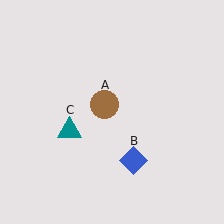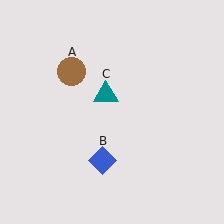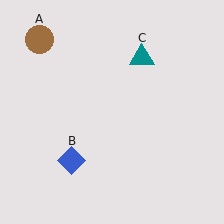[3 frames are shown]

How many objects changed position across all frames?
3 objects changed position: brown circle (object A), blue diamond (object B), teal triangle (object C).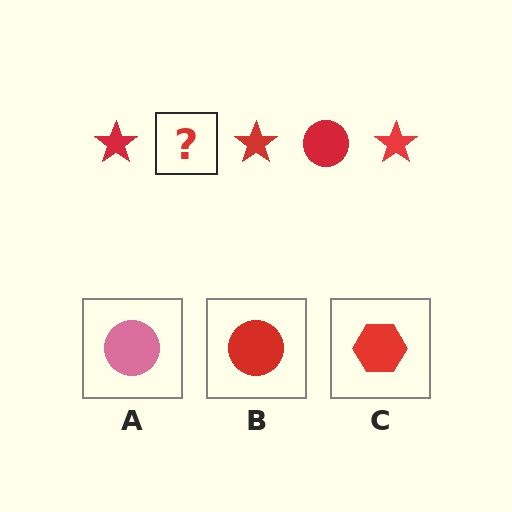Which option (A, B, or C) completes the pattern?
B.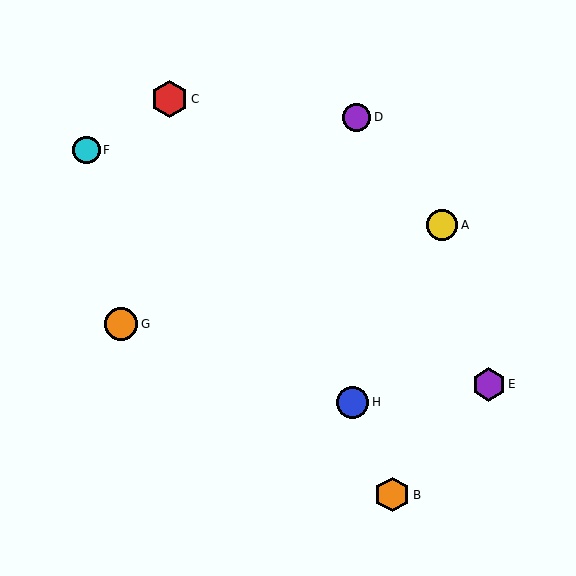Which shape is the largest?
The red hexagon (labeled C) is the largest.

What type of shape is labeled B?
Shape B is an orange hexagon.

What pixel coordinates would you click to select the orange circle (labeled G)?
Click at (121, 324) to select the orange circle G.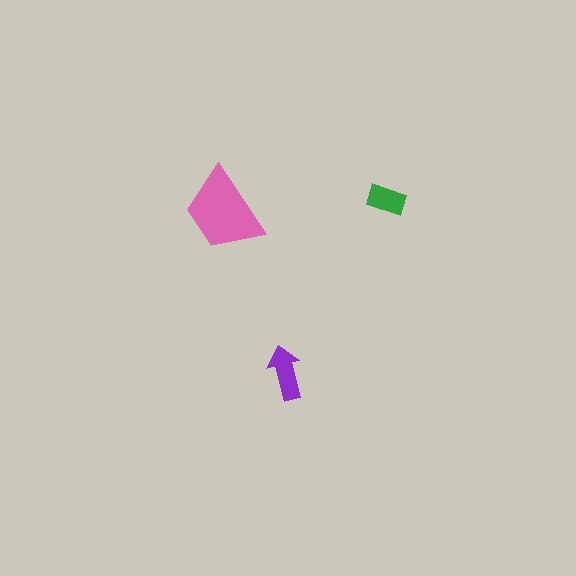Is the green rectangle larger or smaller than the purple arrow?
Smaller.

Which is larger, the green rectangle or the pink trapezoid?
The pink trapezoid.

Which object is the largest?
The pink trapezoid.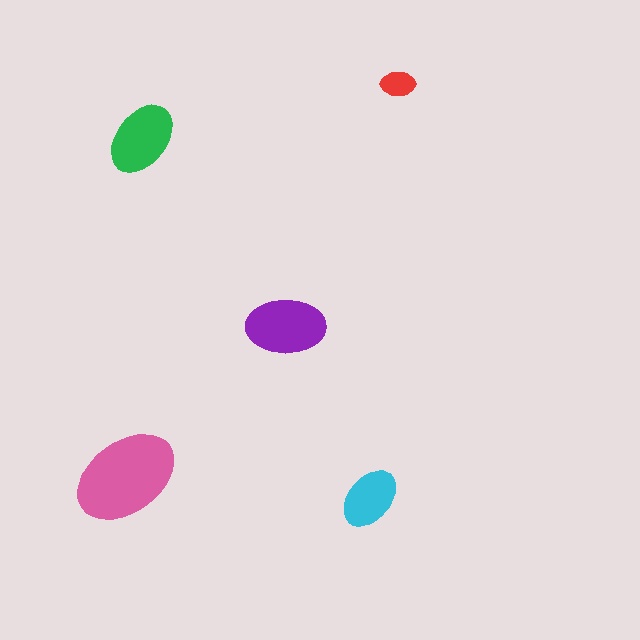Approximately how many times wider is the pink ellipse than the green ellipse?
About 1.5 times wider.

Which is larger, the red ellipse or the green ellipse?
The green one.